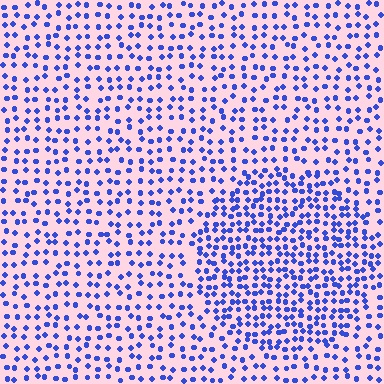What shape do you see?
I see a circle.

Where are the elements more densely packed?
The elements are more densely packed inside the circle boundary.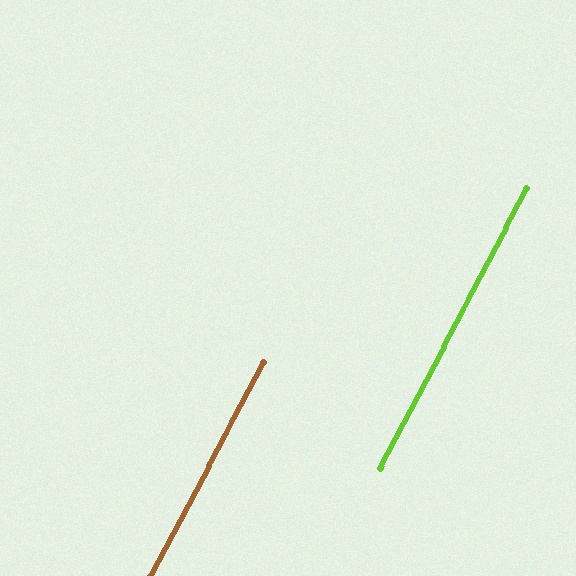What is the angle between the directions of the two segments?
Approximately 0 degrees.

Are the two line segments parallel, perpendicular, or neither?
Parallel — their directions differ by only 0.2°.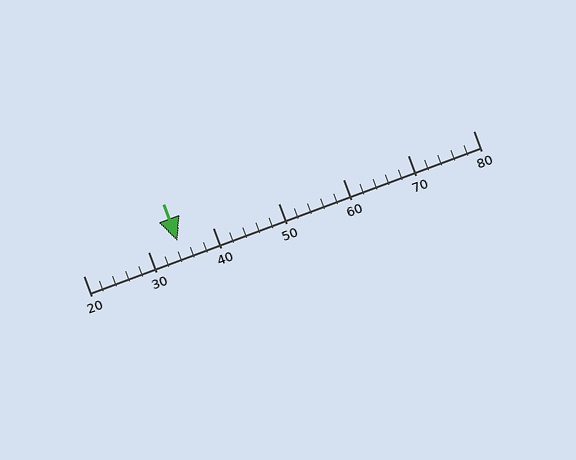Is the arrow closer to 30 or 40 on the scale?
The arrow is closer to 30.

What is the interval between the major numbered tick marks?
The major tick marks are spaced 10 units apart.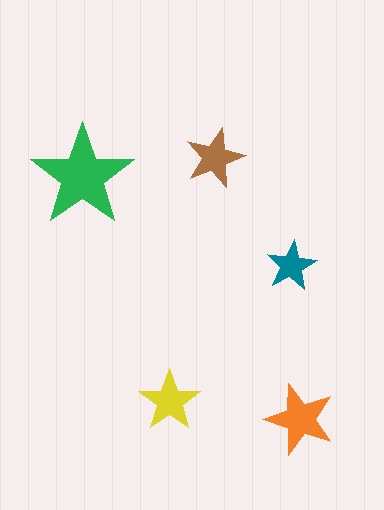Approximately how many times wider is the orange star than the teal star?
About 1.5 times wider.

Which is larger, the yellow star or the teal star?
The yellow one.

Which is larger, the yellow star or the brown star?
The yellow one.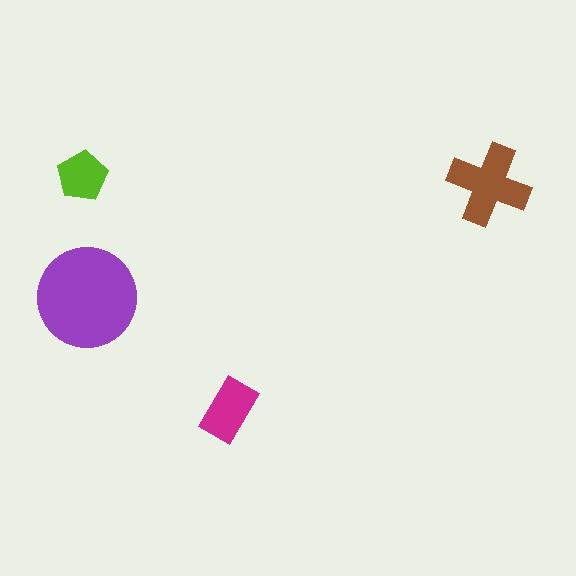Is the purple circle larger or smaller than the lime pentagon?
Larger.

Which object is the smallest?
The lime pentagon.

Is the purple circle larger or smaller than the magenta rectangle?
Larger.